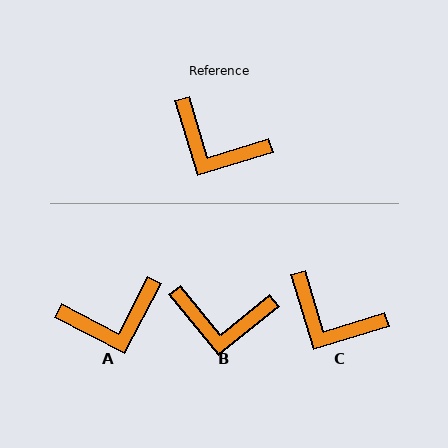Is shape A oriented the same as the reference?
No, it is off by about 45 degrees.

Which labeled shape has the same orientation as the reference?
C.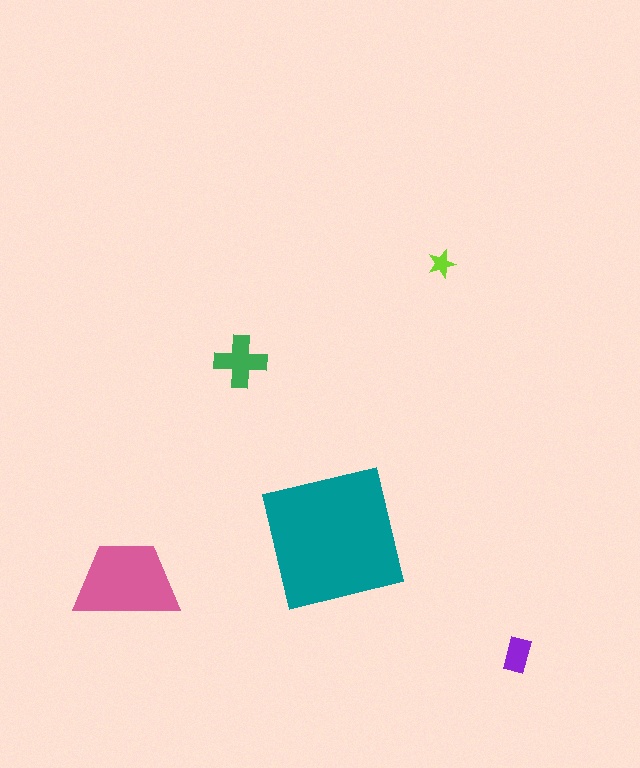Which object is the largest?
The teal square.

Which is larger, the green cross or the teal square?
The teal square.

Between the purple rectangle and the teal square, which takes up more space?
The teal square.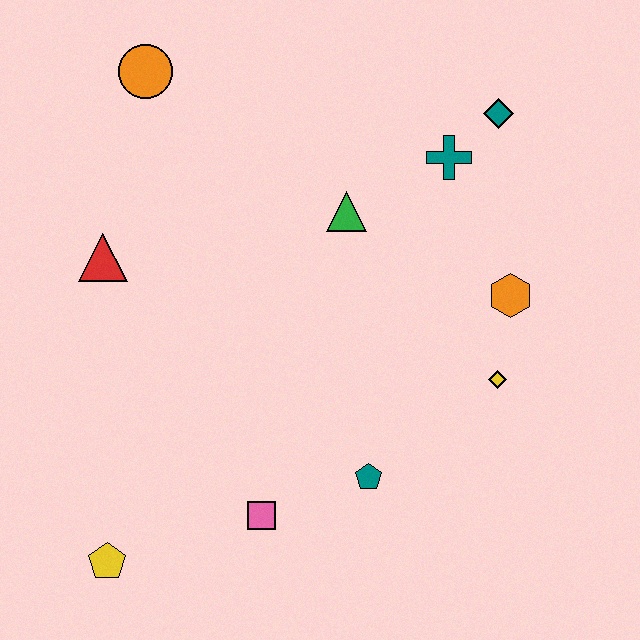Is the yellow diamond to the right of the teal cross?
Yes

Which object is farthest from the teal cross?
The yellow pentagon is farthest from the teal cross.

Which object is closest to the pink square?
The teal pentagon is closest to the pink square.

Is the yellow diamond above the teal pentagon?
Yes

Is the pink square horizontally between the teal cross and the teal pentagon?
No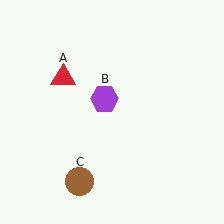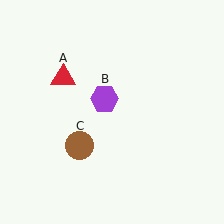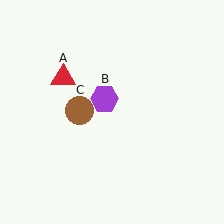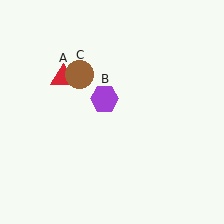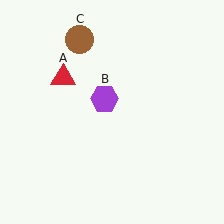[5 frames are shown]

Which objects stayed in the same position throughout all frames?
Red triangle (object A) and purple hexagon (object B) remained stationary.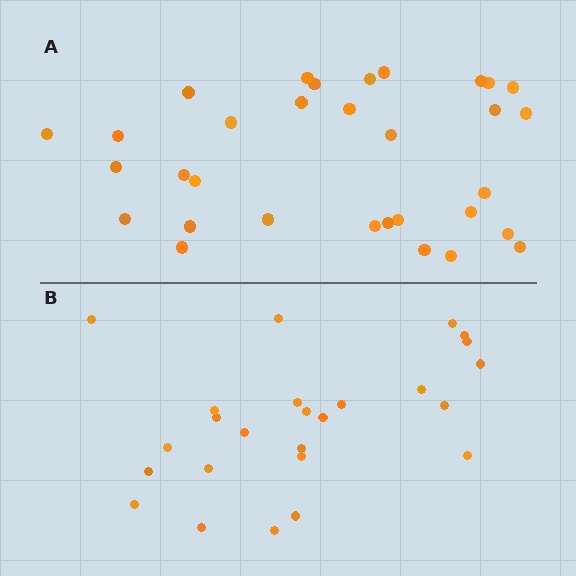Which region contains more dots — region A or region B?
Region A (the top region) has more dots.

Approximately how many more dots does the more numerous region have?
Region A has roughly 8 or so more dots than region B.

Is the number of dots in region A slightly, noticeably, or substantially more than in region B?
Region A has noticeably more, but not dramatically so. The ratio is roughly 1.3 to 1.